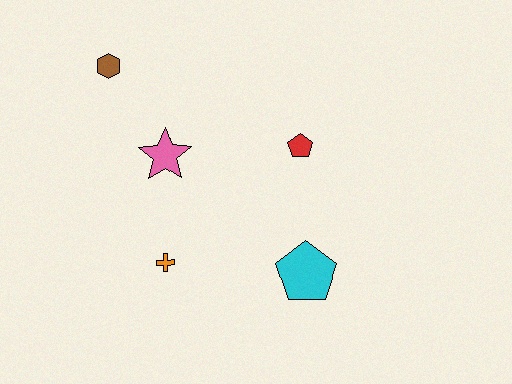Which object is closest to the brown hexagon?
The pink star is closest to the brown hexagon.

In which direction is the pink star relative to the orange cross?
The pink star is above the orange cross.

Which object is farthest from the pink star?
The cyan pentagon is farthest from the pink star.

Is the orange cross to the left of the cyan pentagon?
Yes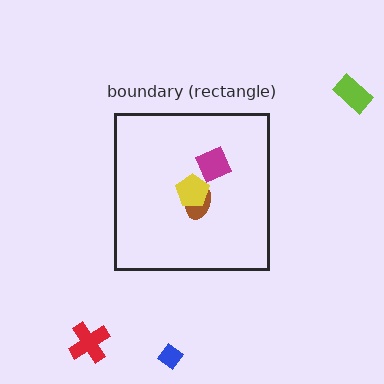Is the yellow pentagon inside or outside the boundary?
Inside.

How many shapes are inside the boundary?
3 inside, 3 outside.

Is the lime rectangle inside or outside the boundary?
Outside.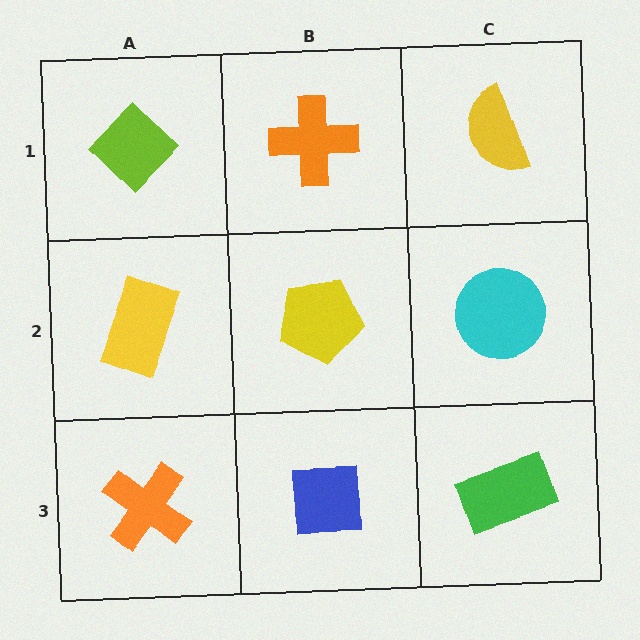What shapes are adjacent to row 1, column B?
A yellow pentagon (row 2, column B), a lime diamond (row 1, column A), a yellow semicircle (row 1, column C).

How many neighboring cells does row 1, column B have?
3.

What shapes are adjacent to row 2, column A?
A lime diamond (row 1, column A), an orange cross (row 3, column A), a yellow pentagon (row 2, column B).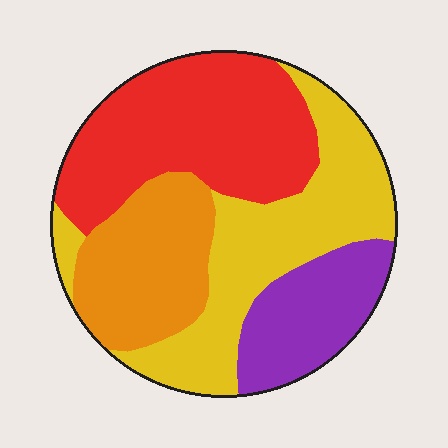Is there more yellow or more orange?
Yellow.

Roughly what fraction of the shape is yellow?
Yellow covers about 30% of the shape.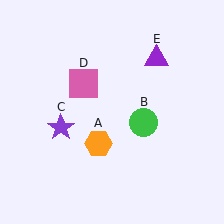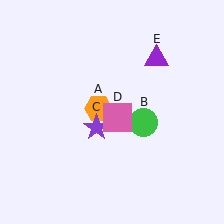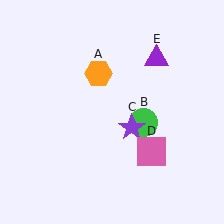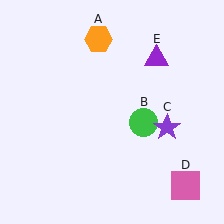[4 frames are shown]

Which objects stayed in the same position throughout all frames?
Green circle (object B) and purple triangle (object E) remained stationary.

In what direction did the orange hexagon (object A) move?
The orange hexagon (object A) moved up.